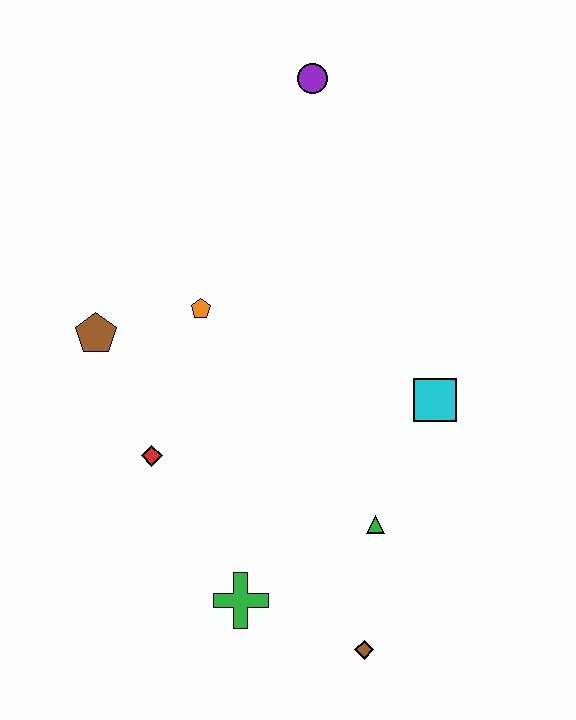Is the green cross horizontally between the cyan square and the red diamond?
Yes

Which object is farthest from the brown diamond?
The purple circle is farthest from the brown diamond.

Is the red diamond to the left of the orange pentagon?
Yes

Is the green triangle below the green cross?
No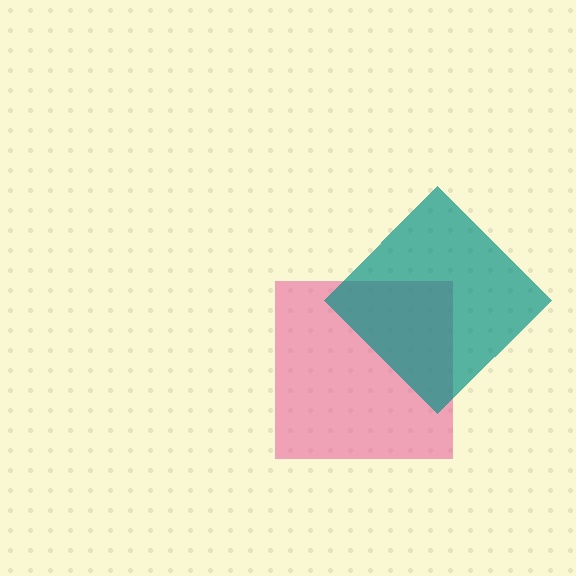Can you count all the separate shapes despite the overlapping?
Yes, there are 2 separate shapes.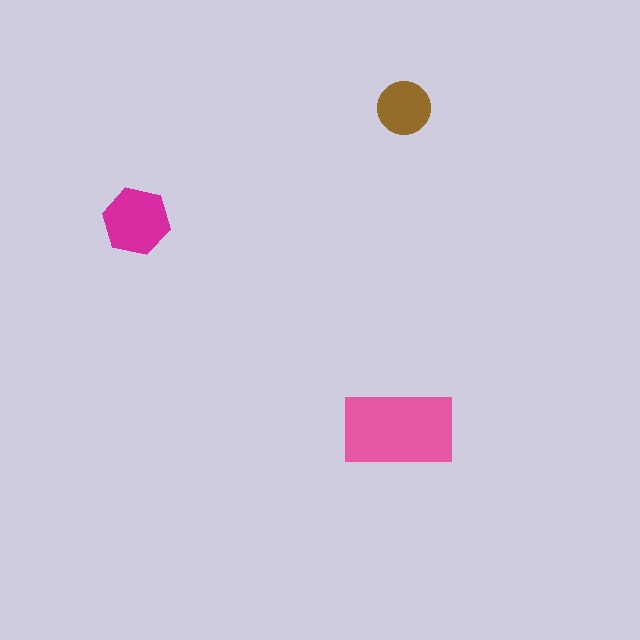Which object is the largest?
The pink rectangle.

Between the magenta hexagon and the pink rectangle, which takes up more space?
The pink rectangle.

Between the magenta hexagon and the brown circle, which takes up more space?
The magenta hexagon.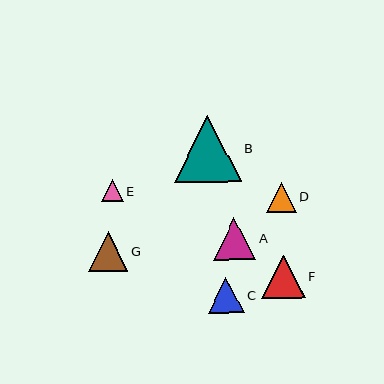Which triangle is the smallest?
Triangle E is the smallest with a size of approximately 22 pixels.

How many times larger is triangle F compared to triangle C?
Triangle F is approximately 1.2 times the size of triangle C.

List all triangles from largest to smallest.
From largest to smallest: B, F, A, G, C, D, E.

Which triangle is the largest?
Triangle B is the largest with a size of approximately 68 pixels.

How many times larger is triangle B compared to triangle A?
Triangle B is approximately 1.6 times the size of triangle A.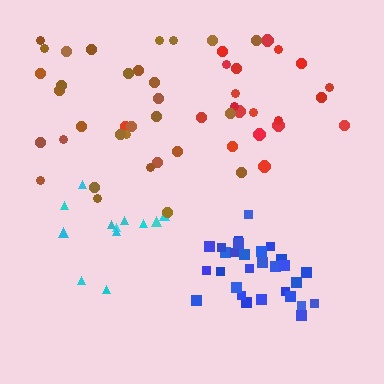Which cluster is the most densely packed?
Blue.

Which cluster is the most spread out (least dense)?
Red.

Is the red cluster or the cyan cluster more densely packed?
Cyan.